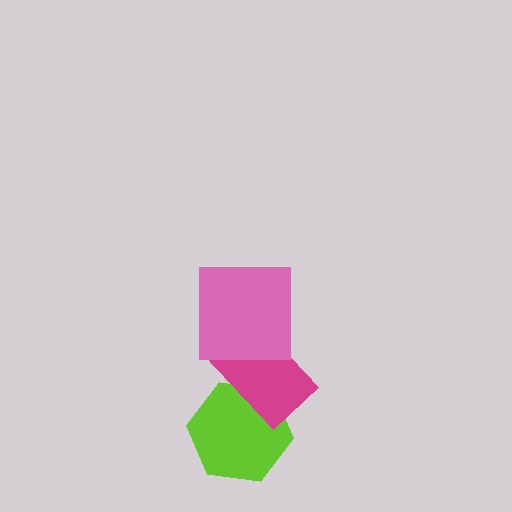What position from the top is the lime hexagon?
The lime hexagon is 3rd from the top.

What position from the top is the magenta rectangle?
The magenta rectangle is 2nd from the top.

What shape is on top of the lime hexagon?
The magenta rectangle is on top of the lime hexagon.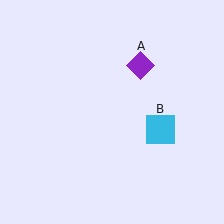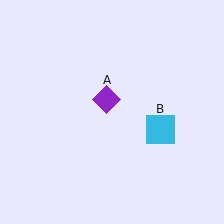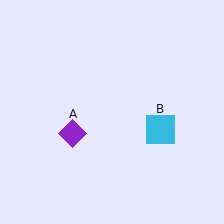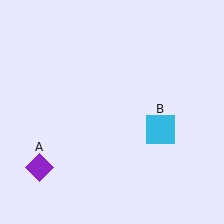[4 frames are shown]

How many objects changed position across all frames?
1 object changed position: purple diamond (object A).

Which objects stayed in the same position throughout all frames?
Cyan square (object B) remained stationary.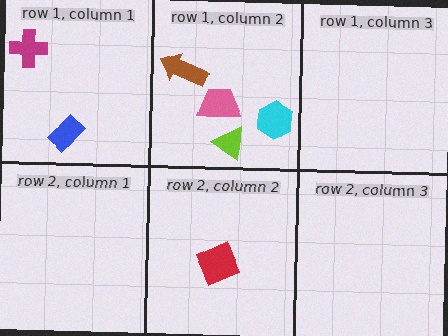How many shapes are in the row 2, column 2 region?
1.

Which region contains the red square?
The row 2, column 2 region.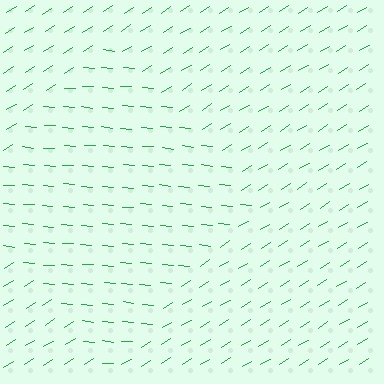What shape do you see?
I see a diamond.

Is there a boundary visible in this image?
Yes, there is a texture boundary formed by a change in line orientation.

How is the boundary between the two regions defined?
The boundary is defined purely by a change in line orientation (approximately 37 degrees difference). All lines are the same color and thickness.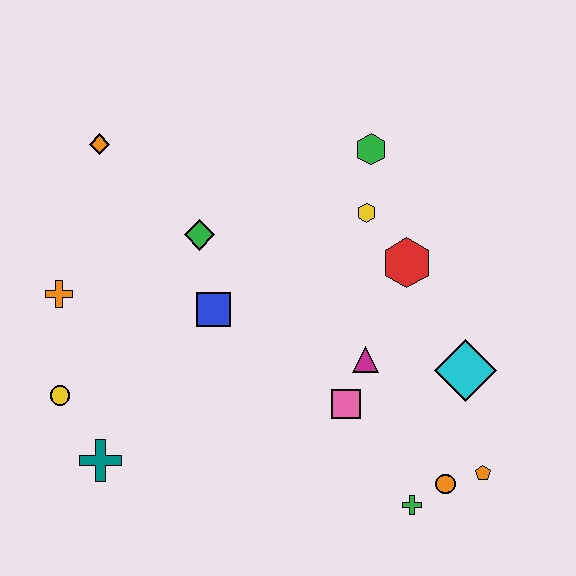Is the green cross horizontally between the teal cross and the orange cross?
No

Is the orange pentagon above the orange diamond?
No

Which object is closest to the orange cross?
The yellow circle is closest to the orange cross.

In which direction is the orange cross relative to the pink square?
The orange cross is to the left of the pink square.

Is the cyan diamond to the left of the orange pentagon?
Yes